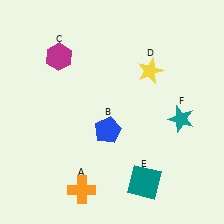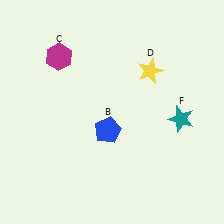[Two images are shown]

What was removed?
The teal square (E), the orange cross (A) were removed in Image 2.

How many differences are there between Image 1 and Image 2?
There are 2 differences between the two images.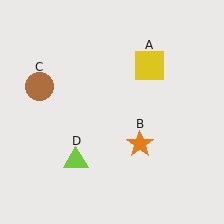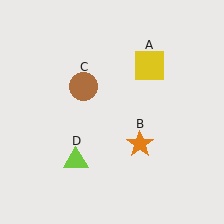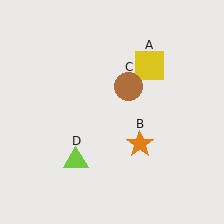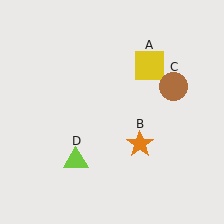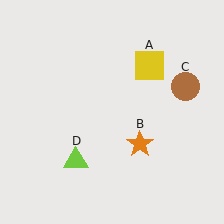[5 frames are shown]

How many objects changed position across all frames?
1 object changed position: brown circle (object C).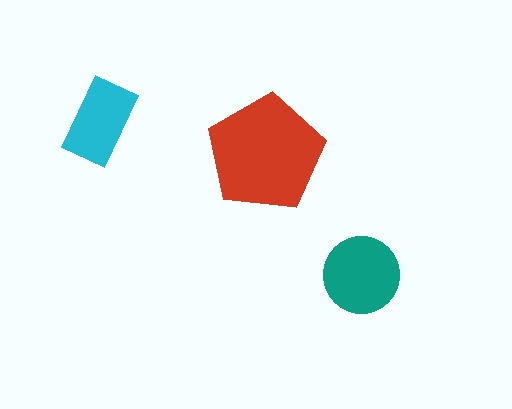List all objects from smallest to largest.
The cyan rectangle, the teal circle, the red pentagon.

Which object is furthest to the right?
The teal circle is rightmost.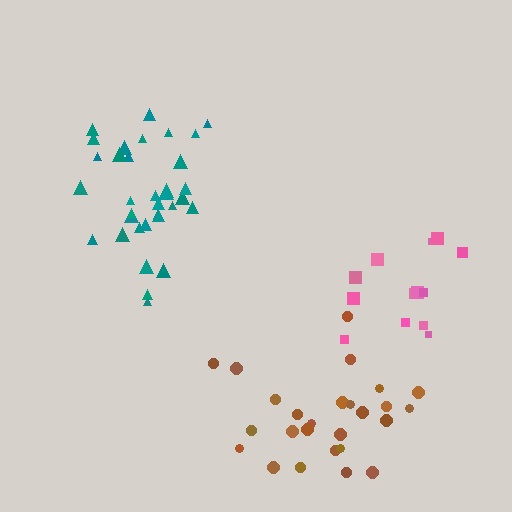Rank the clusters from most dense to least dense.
teal, pink, brown.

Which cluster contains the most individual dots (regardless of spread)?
Teal (35).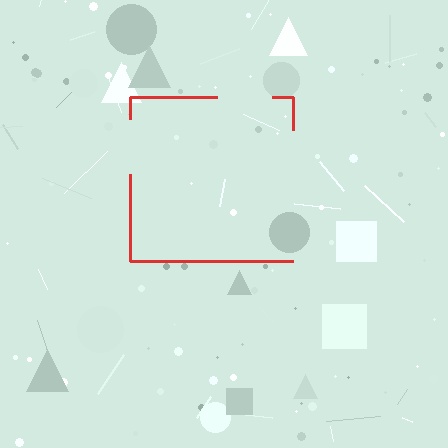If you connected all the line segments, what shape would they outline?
They would outline a square.